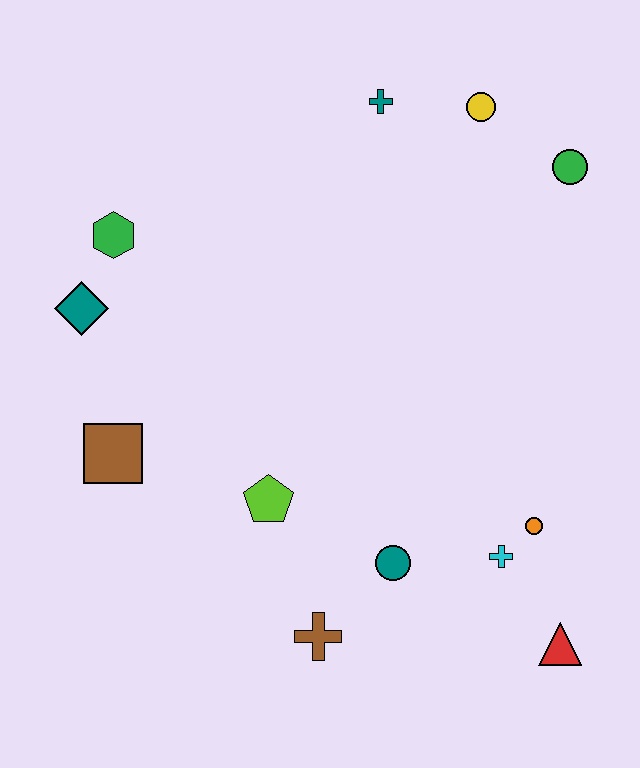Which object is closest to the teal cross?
The yellow circle is closest to the teal cross.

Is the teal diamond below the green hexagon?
Yes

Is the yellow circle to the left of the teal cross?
No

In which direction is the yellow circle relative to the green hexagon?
The yellow circle is to the right of the green hexagon.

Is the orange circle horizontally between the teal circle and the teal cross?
No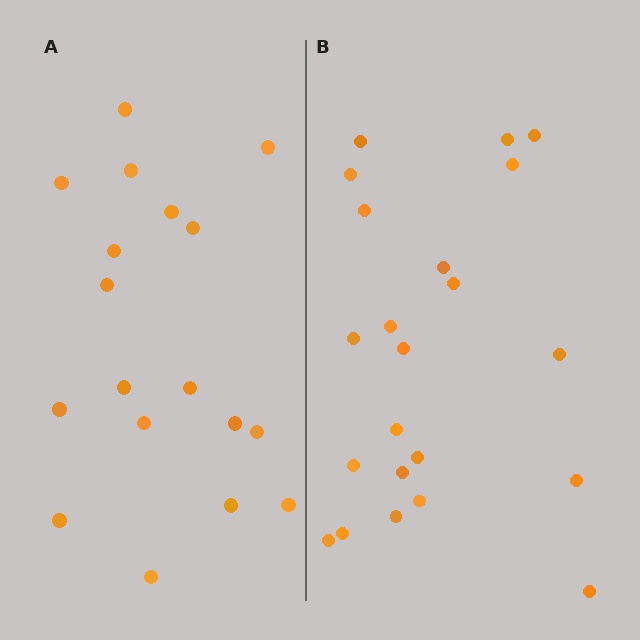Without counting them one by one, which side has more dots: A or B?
Region B (the right region) has more dots.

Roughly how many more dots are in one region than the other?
Region B has about 4 more dots than region A.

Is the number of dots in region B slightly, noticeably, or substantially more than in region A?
Region B has only slightly more — the two regions are fairly close. The ratio is roughly 1.2 to 1.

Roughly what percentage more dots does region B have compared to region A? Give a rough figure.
About 20% more.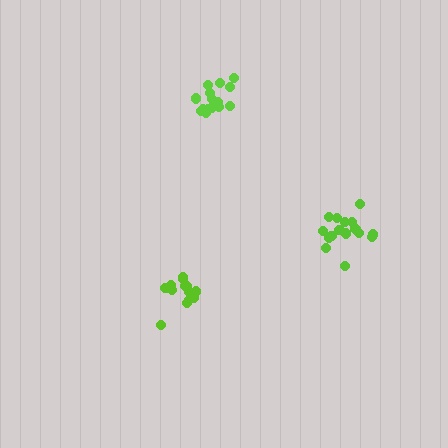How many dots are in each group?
Group 1: 16 dots, Group 2: 16 dots, Group 3: 13 dots (45 total).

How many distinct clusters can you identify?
There are 3 distinct clusters.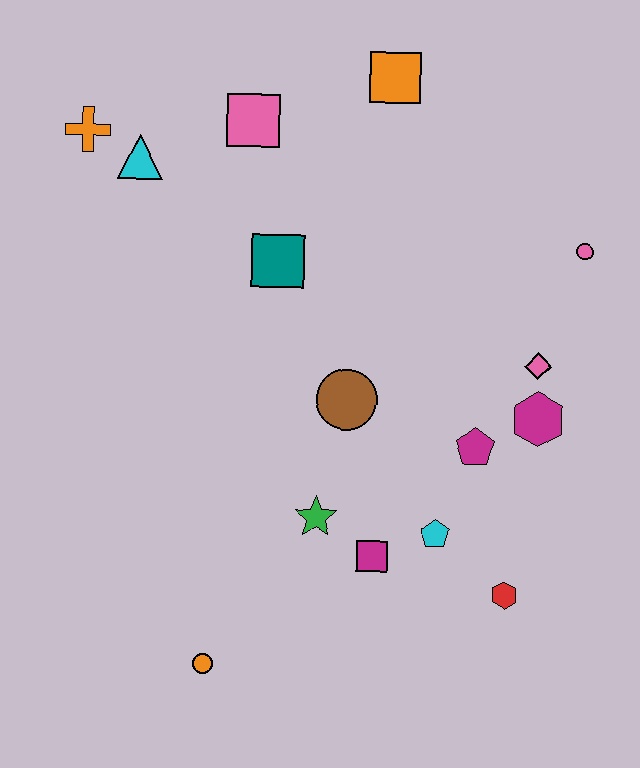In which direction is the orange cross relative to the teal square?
The orange cross is to the left of the teal square.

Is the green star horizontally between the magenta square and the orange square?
No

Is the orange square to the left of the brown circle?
No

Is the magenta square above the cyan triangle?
No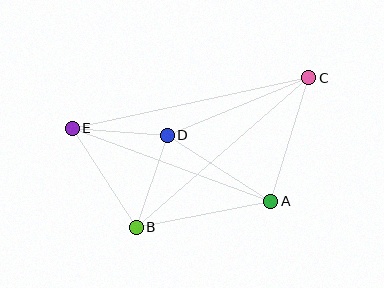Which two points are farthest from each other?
Points C and E are farthest from each other.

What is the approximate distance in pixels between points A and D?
The distance between A and D is approximately 123 pixels.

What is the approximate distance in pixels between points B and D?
The distance between B and D is approximately 97 pixels.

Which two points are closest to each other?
Points D and E are closest to each other.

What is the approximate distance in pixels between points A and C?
The distance between A and C is approximately 129 pixels.